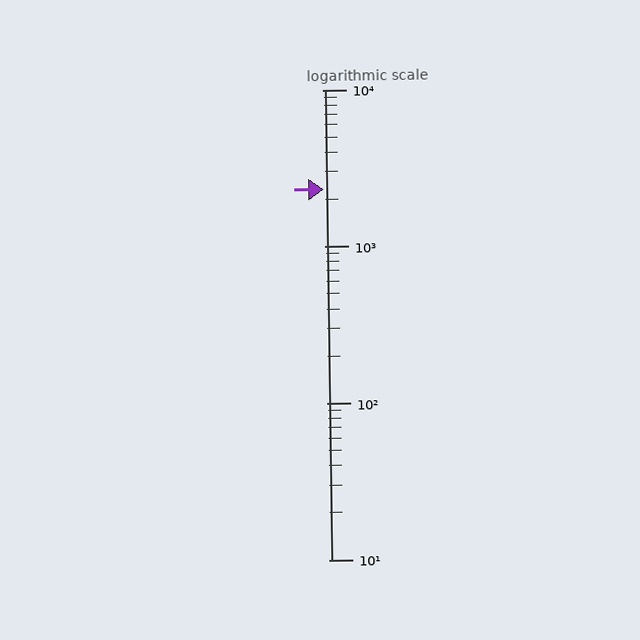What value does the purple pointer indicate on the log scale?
The pointer indicates approximately 2300.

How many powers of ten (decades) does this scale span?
The scale spans 3 decades, from 10 to 10000.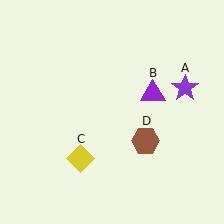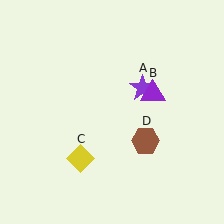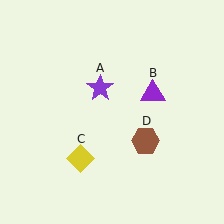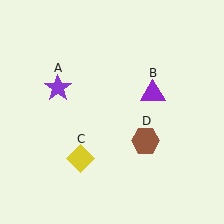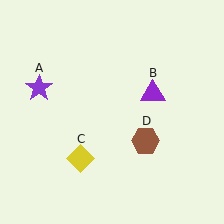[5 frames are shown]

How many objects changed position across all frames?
1 object changed position: purple star (object A).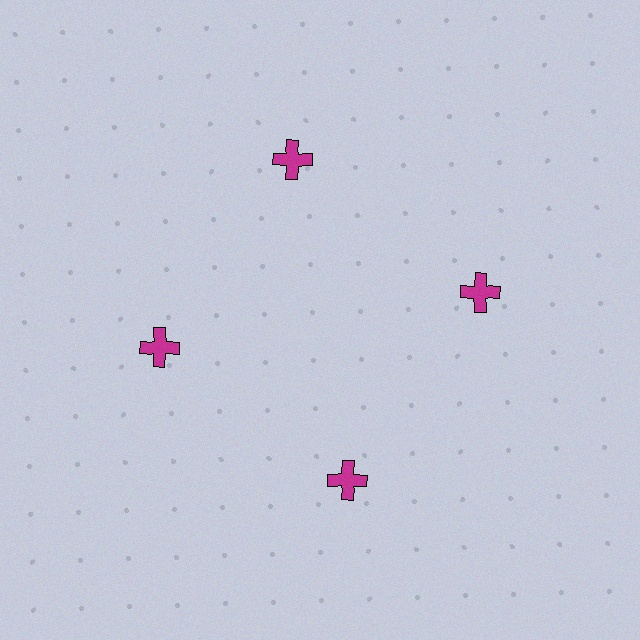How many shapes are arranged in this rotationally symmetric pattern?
There are 4 shapes, arranged in 4 groups of 1.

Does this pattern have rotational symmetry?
Yes, this pattern has 4-fold rotational symmetry. It looks the same after rotating 90 degrees around the center.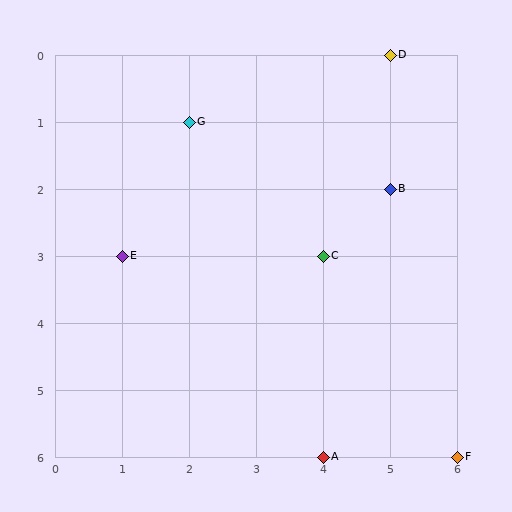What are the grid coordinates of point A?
Point A is at grid coordinates (4, 6).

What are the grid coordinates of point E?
Point E is at grid coordinates (1, 3).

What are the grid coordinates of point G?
Point G is at grid coordinates (2, 1).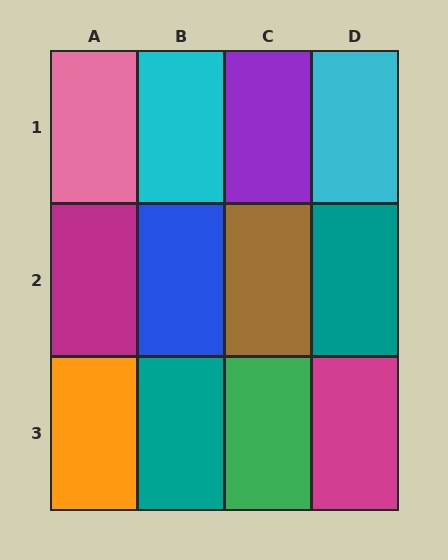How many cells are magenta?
2 cells are magenta.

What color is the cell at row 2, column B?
Blue.